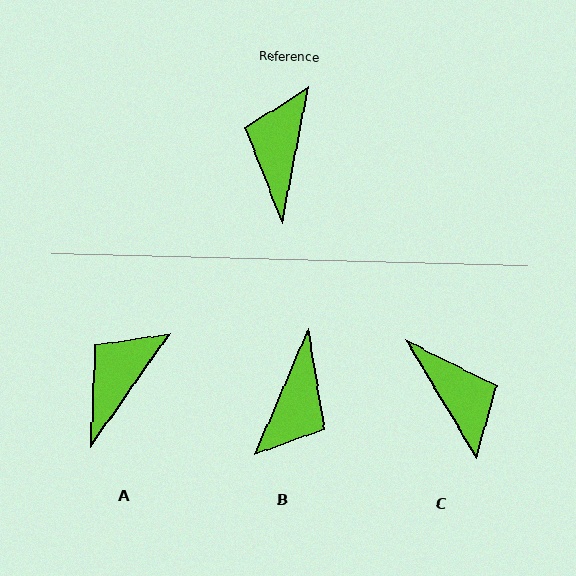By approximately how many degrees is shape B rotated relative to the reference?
Approximately 168 degrees counter-clockwise.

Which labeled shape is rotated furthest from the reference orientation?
B, about 168 degrees away.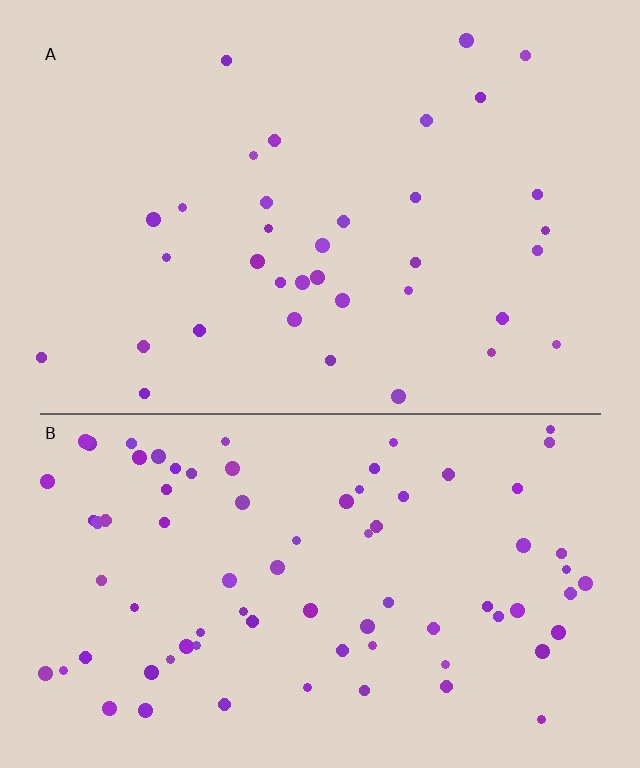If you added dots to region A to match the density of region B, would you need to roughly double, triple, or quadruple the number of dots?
Approximately double.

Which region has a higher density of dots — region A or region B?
B (the bottom).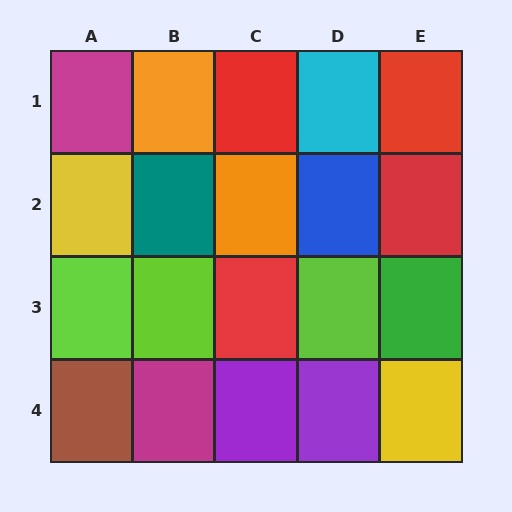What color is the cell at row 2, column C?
Orange.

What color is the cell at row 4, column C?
Purple.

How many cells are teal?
1 cell is teal.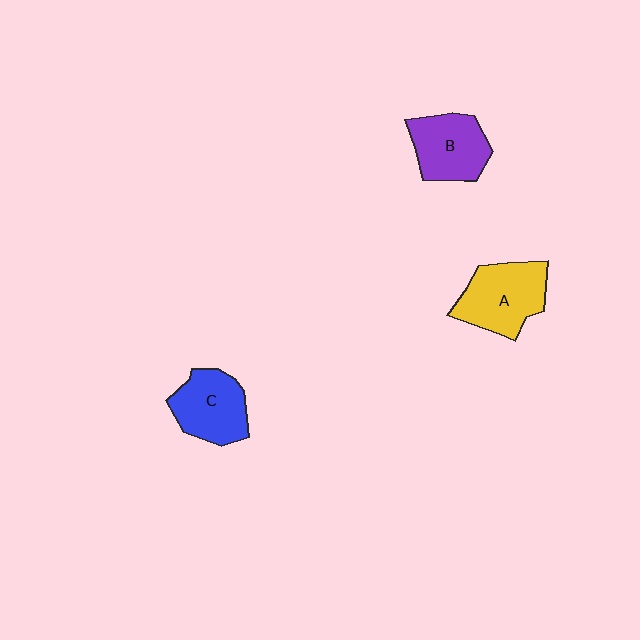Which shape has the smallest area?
Shape B (purple).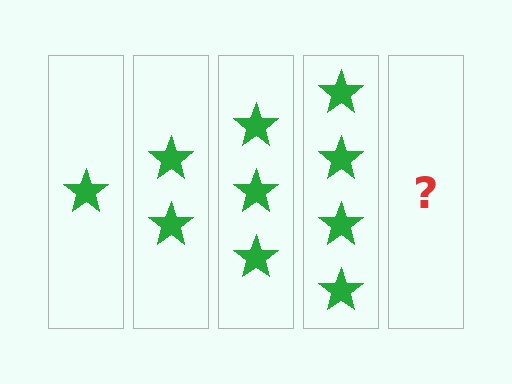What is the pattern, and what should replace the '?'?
The pattern is that each step adds one more star. The '?' should be 5 stars.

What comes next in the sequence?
The next element should be 5 stars.